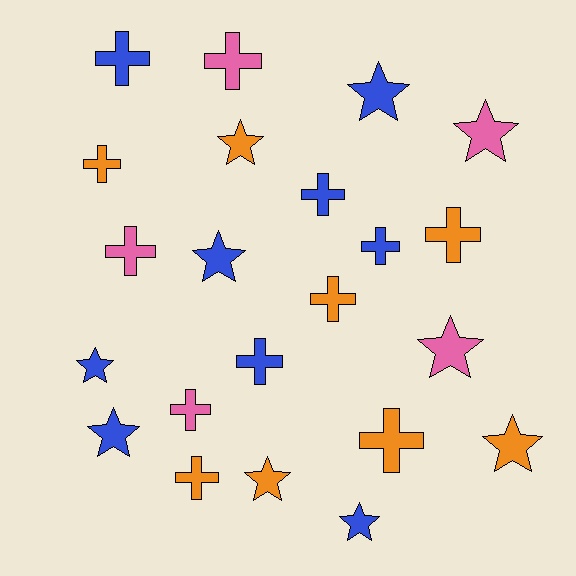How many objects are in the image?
There are 22 objects.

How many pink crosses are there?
There are 3 pink crosses.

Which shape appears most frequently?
Cross, with 12 objects.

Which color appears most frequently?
Blue, with 9 objects.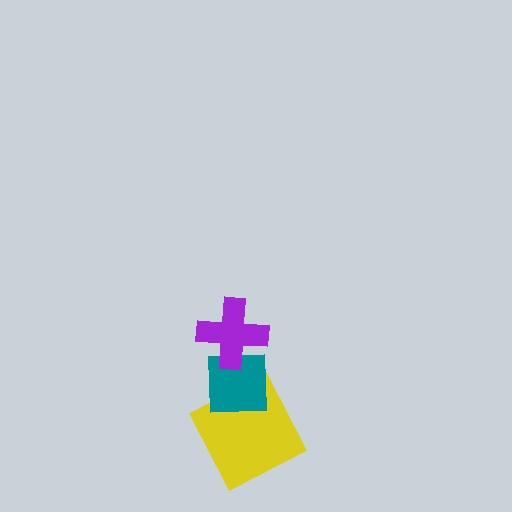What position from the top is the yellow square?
The yellow square is 3rd from the top.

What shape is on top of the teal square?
The purple cross is on top of the teal square.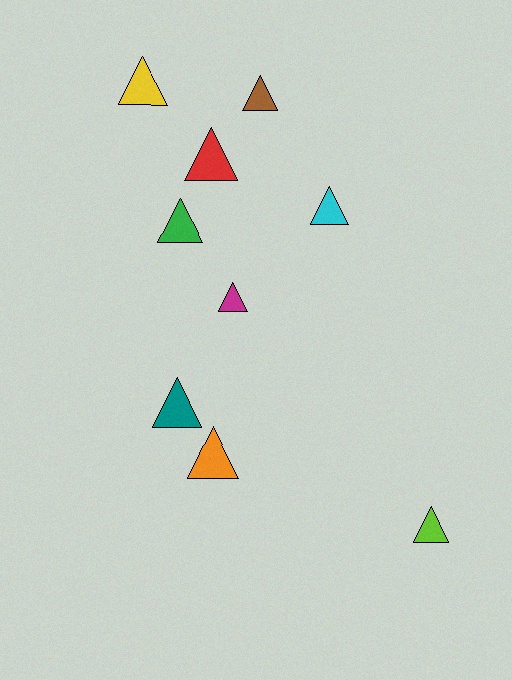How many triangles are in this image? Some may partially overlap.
There are 9 triangles.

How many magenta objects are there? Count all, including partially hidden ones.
There is 1 magenta object.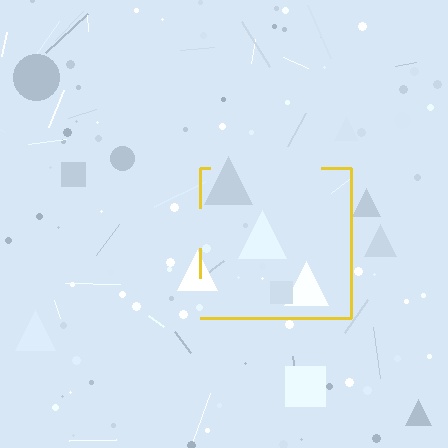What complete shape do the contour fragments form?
The contour fragments form a square.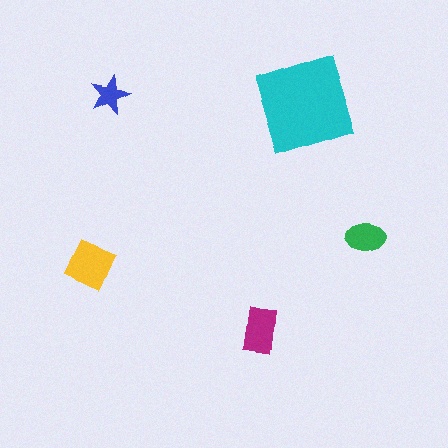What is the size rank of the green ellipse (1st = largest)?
4th.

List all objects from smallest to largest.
The blue star, the green ellipse, the magenta rectangle, the yellow square, the cyan diamond.